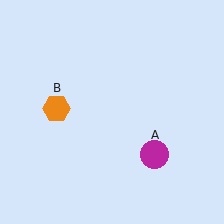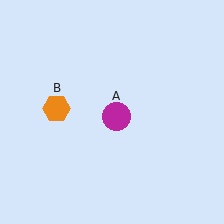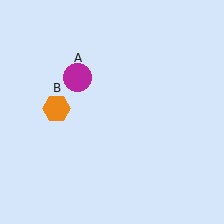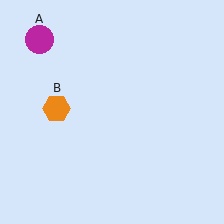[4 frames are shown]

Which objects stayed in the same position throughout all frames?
Orange hexagon (object B) remained stationary.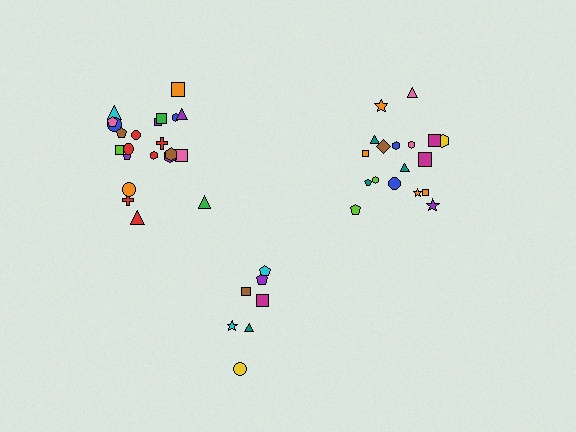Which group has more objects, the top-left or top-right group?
The top-left group.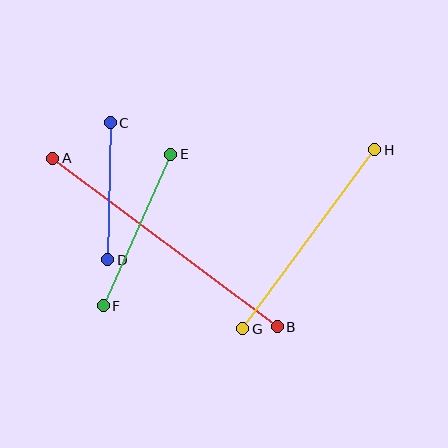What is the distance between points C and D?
The distance is approximately 137 pixels.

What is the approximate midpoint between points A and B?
The midpoint is at approximately (165, 242) pixels.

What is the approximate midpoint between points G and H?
The midpoint is at approximately (309, 239) pixels.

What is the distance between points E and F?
The distance is approximately 166 pixels.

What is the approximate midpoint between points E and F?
The midpoint is at approximately (137, 230) pixels.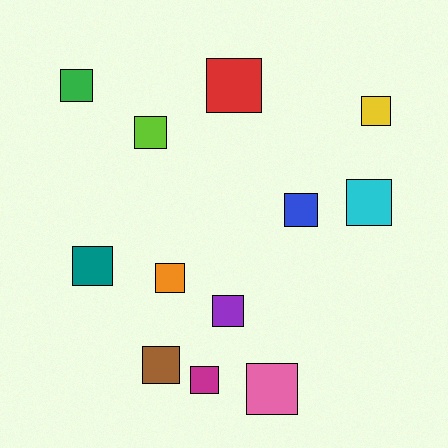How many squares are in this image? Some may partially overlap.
There are 12 squares.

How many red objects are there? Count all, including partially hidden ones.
There is 1 red object.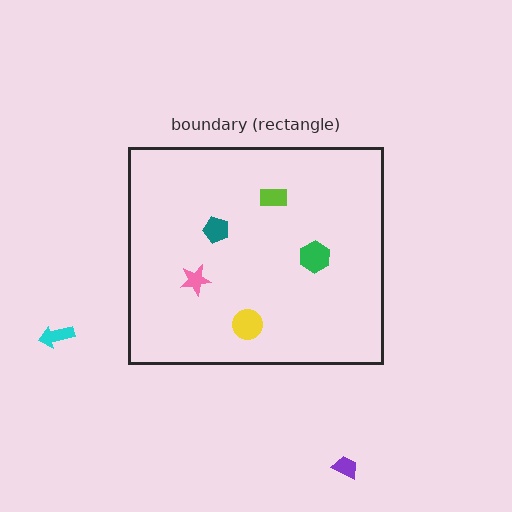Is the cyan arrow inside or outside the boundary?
Outside.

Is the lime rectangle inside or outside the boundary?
Inside.